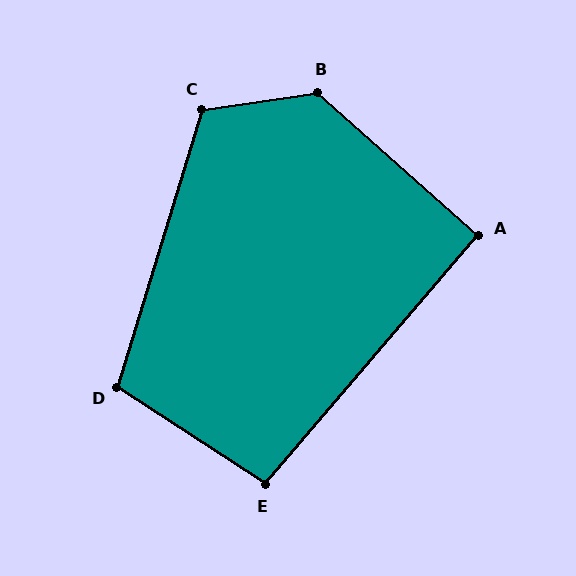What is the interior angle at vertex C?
Approximately 116 degrees (obtuse).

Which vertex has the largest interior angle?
B, at approximately 130 degrees.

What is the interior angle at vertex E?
Approximately 97 degrees (obtuse).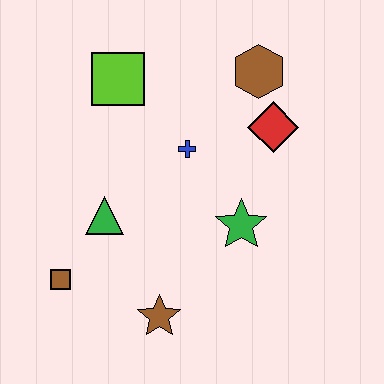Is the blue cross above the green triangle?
Yes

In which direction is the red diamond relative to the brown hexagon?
The red diamond is below the brown hexagon.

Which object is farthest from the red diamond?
The brown square is farthest from the red diamond.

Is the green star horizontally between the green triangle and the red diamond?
Yes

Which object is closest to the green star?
The blue cross is closest to the green star.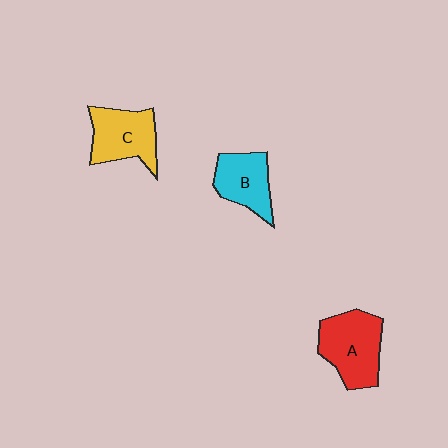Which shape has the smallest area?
Shape B (cyan).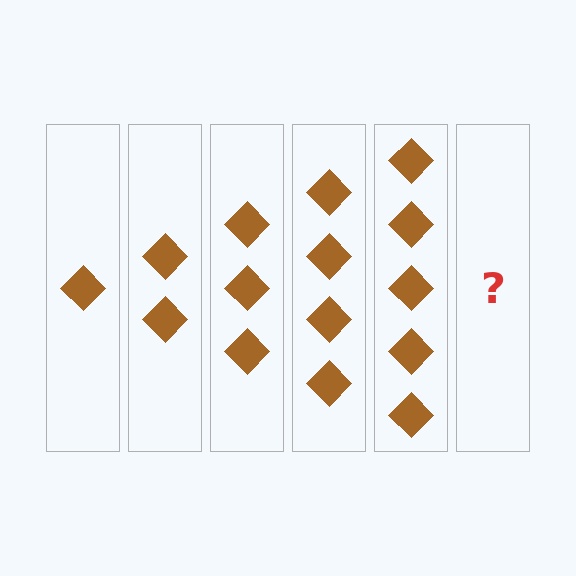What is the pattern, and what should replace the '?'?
The pattern is that each step adds one more diamond. The '?' should be 6 diamonds.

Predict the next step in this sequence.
The next step is 6 diamonds.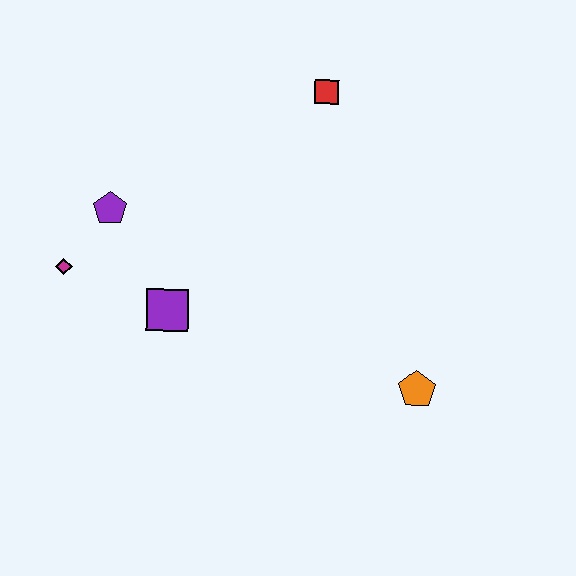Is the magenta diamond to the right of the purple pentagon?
No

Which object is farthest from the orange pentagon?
The magenta diamond is farthest from the orange pentagon.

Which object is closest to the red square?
The purple pentagon is closest to the red square.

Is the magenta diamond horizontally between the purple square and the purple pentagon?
No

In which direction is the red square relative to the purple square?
The red square is above the purple square.